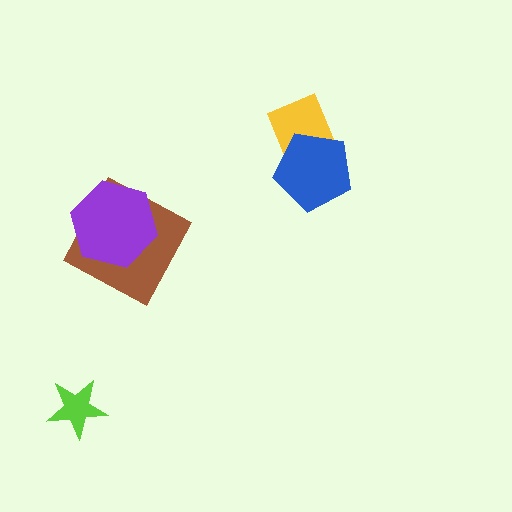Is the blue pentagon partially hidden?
No, no other shape covers it.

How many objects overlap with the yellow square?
1 object overlaps with the yellow square.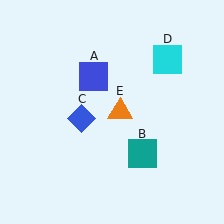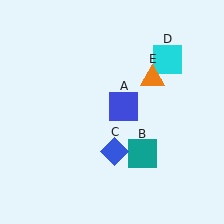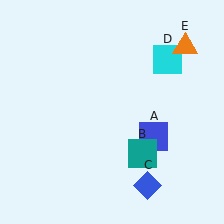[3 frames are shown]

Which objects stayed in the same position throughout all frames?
Teal square (object B) and cyan square (object D) remained stationary.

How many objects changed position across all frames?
3 objects changed position: blue square (object A), blue diamond (object C), orange triangle (object E).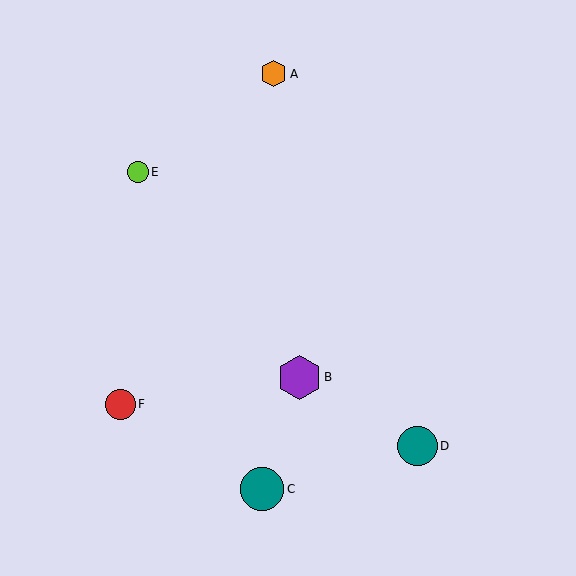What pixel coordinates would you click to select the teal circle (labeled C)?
Click at (262, 489) to select the teal circle C.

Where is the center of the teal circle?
The center of the teal circle is at (418, 446).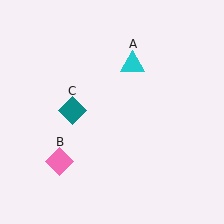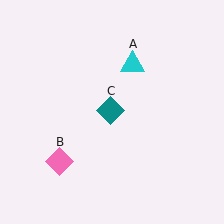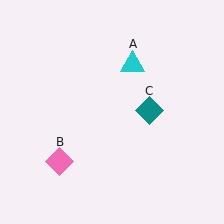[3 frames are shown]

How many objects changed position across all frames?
1 object changed position: teal diamond (object C).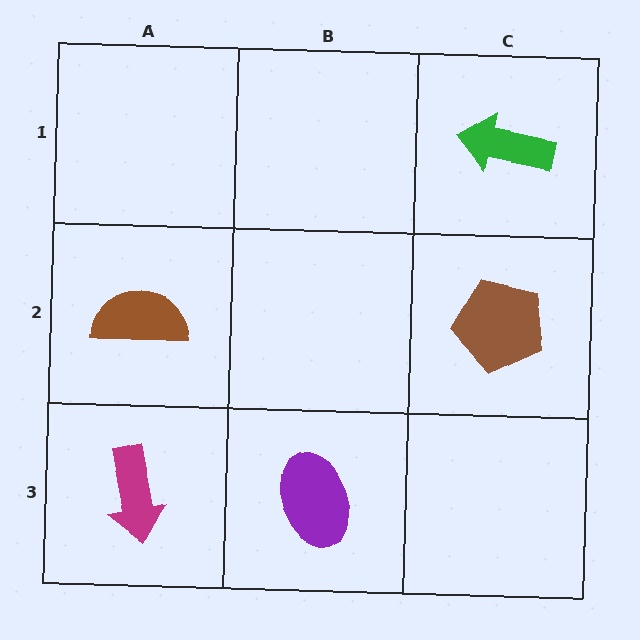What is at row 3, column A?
A magenta arrow.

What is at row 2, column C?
A brown pentagon.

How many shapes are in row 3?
2 shapes.